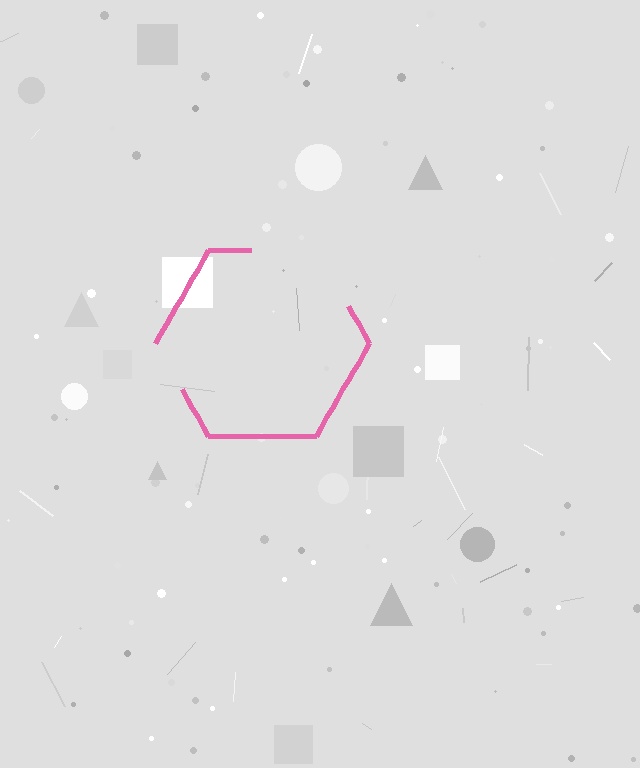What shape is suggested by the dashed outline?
The dashed outline suggests a hexagon.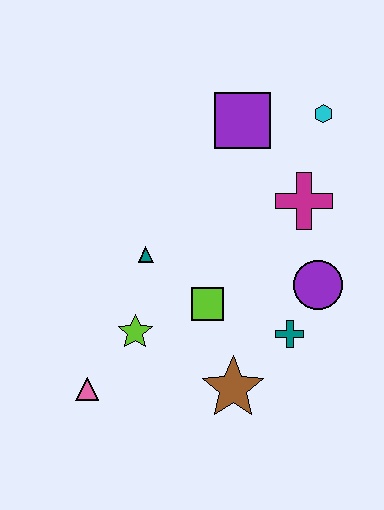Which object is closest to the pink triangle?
The lime star is closest to the pink triangle.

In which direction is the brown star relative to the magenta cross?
The brown star is below the magenta cross.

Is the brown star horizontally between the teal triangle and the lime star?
No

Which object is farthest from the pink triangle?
The cyan hexagon is farthest from the pink triangle.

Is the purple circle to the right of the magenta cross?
Yes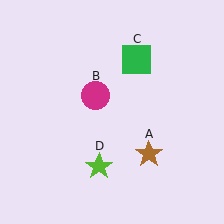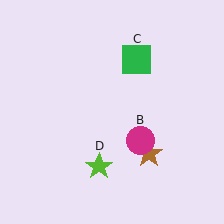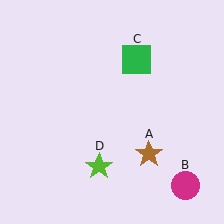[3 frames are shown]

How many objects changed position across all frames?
1 object changed position: magenta circle (object B).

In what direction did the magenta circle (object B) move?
The magenta circle (object B) moved down and to the right.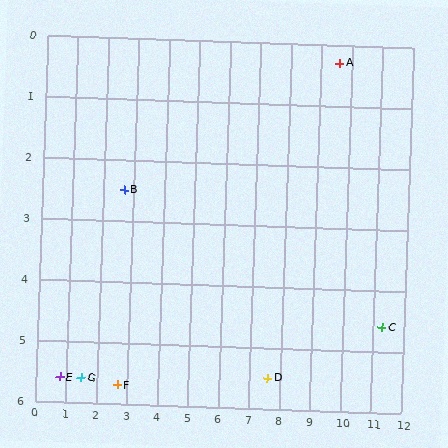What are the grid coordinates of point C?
Point C is at approximately (11.3, 4.6).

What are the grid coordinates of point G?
Point G is at approximately (1.5, 5.6).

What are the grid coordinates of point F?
Point F is at approximately (2.7, 5.7).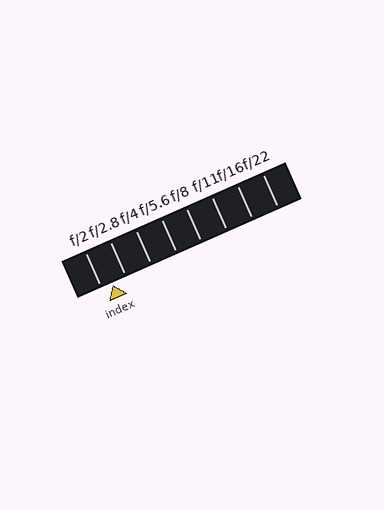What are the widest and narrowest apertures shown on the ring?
The widest aperture shown is f/2 and the narrowest is f/22.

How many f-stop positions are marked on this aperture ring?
There are 8 f-stop positions marked.